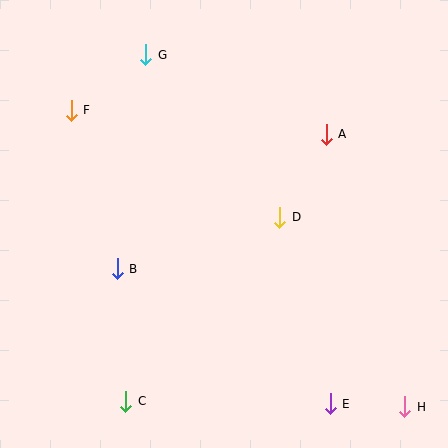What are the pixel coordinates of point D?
Point D is at (280, 217).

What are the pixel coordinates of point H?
Point H is at (405, 407).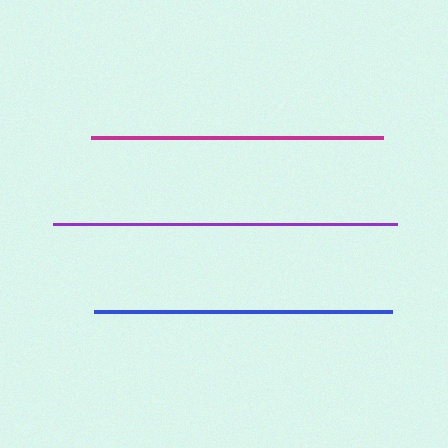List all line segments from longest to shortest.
From longest to shortest: purple, blue, magenta.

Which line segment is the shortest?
The magenta line is the shortest at approximately 292 pixels.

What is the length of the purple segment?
The purple segment is approximately 343 pixels long.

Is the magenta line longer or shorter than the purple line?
The purple line is longer than the magenta line.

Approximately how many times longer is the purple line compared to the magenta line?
The purple line is approximately 1.2 times the length of the magenta line.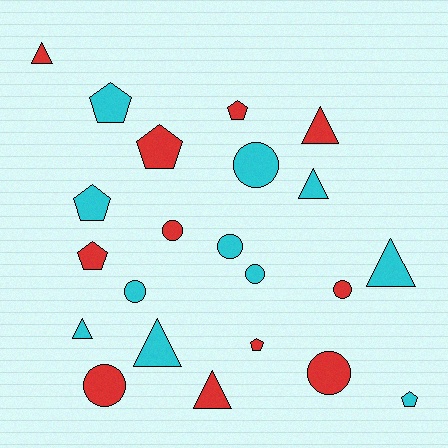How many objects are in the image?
There are 22 objects.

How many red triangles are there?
There are 3 red triangles.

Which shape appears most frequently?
Circle, with 8 objects.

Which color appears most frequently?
Cyan, with 11 objects.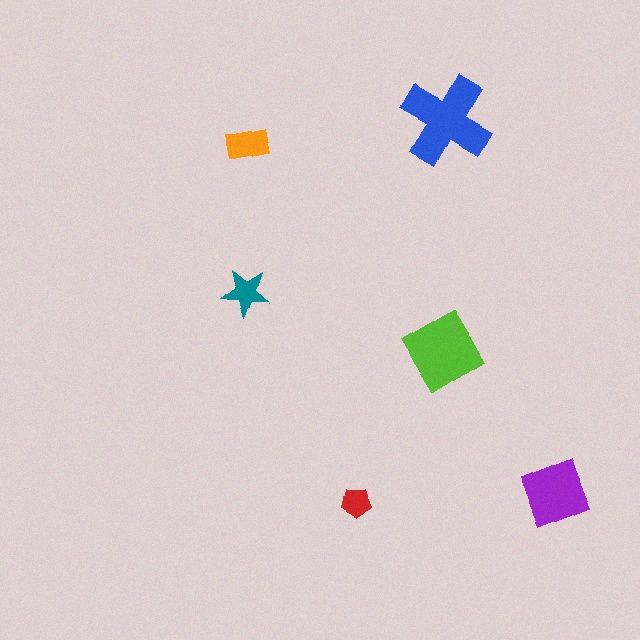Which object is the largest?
The blue cross.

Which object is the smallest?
The red pentagon.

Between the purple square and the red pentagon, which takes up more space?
The purple square.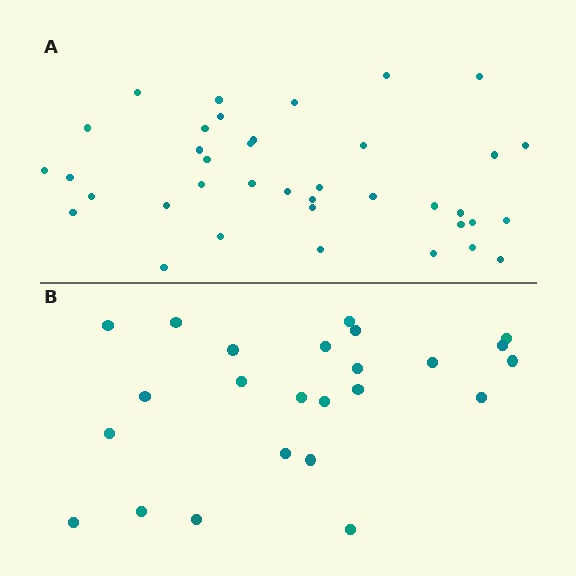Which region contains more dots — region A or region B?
Region A (the top region) has more dots.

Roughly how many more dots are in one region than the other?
Region A has approximately 15 more dots than region B.